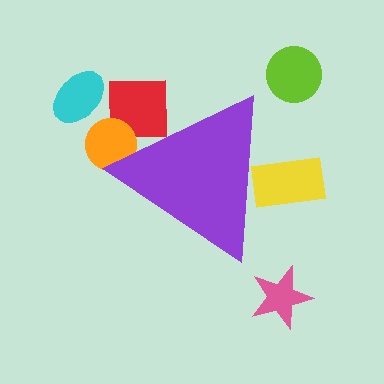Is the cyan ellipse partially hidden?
No, the cyan ellipse is fully visible.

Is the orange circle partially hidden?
Yes, the orange circle is partially hidden behind the purple triangle.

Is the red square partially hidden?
Yes, the red square is partially hidden behind the purple triangle.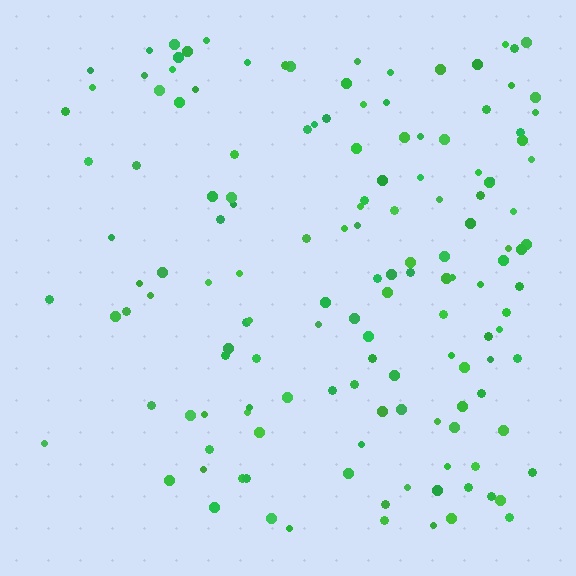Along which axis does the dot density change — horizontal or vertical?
Horizontal.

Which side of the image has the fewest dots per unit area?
The left.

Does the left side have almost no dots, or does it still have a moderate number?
Still a moderate number, just noticeably fewer than the right.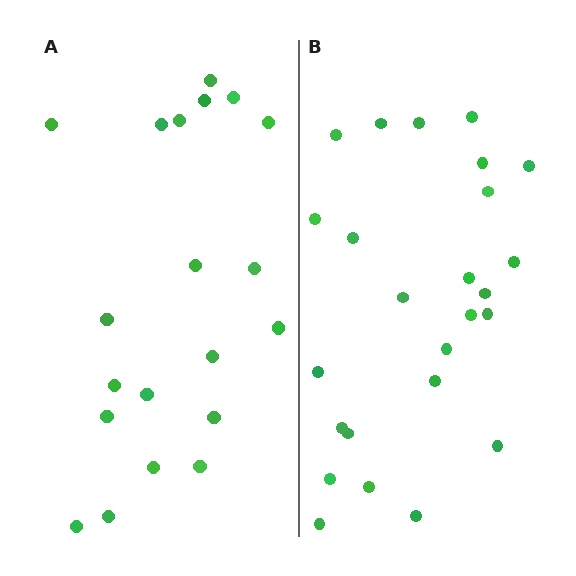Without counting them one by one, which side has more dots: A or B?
Region B (the right region) has more dots.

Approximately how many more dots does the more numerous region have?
Region B has about 5 more dots than region A.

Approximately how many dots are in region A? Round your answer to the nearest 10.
About 20 dots.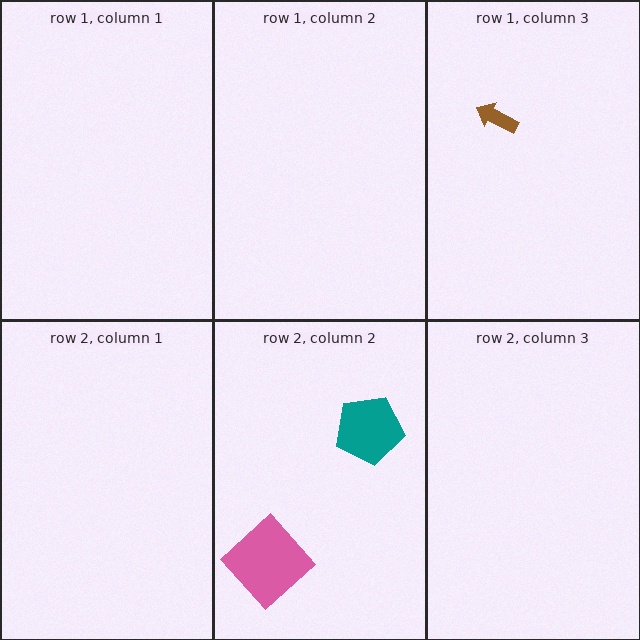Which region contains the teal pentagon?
The row 2, column 2 region.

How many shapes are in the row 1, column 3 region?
1.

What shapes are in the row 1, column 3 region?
The brown arrow.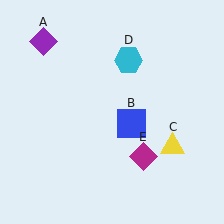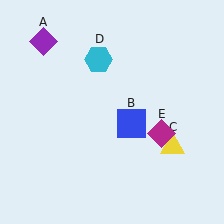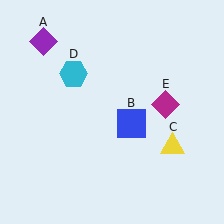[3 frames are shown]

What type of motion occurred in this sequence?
The cyan hexagon (object D), magenta diamond (object E) rotated counterclockwise around the center of the scene.